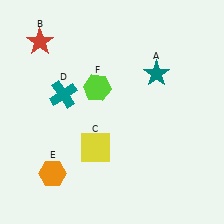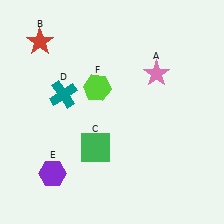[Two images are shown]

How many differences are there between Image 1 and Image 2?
There are 3 differences between the two images.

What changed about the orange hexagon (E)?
In Image 1, E is orange. In Image 2, it changed to purple.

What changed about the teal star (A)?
In Image 1, A is teal. In Image 2, it changed to pink.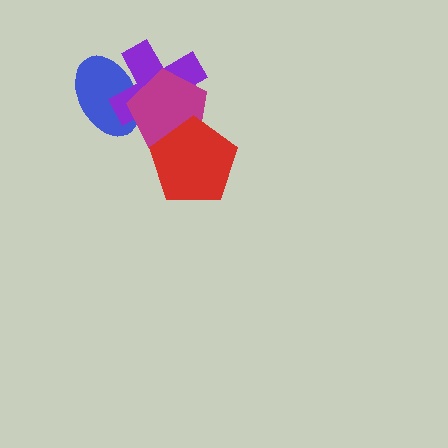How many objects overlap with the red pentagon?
2 objects overlap with the red pentagon.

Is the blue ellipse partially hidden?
Yes, it is partially covered by another shape.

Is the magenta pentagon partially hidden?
Yes, it is partially covered by another shape.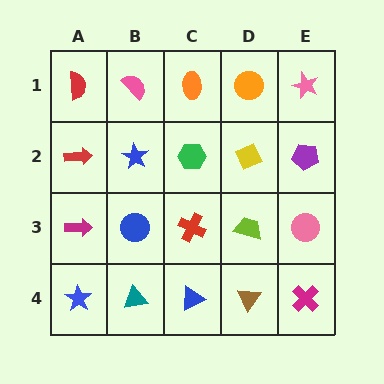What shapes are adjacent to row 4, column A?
A magenta arrow (row 3, column A), a teal triangle (row 4, column B).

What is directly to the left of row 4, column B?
A blue star.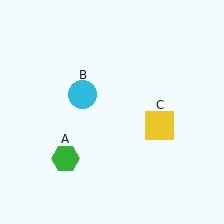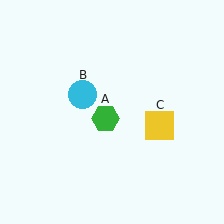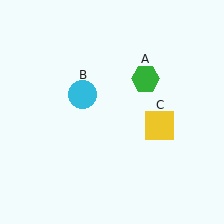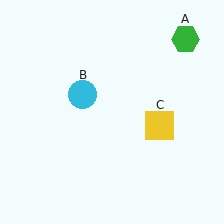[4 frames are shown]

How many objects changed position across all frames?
1 object changed position: green hexagon (object A).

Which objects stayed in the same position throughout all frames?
Cyan circle (object B) and yellow square (object C) remained stationary.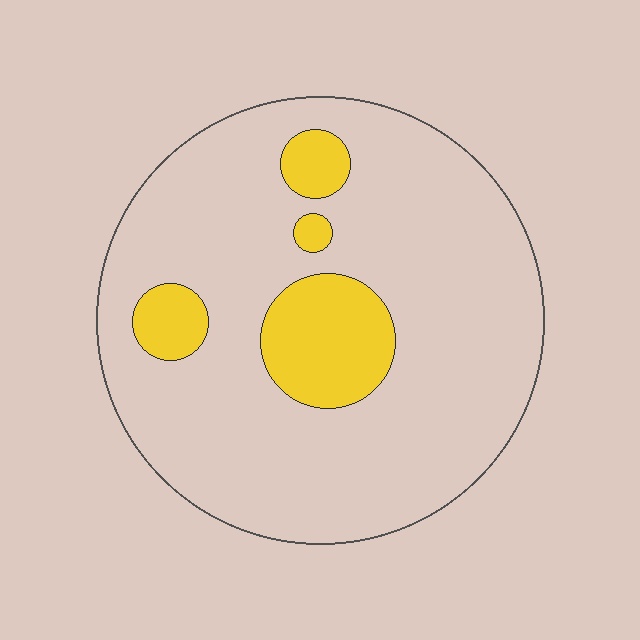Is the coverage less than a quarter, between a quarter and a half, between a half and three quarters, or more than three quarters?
Less than a quarter.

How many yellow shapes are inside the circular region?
4.